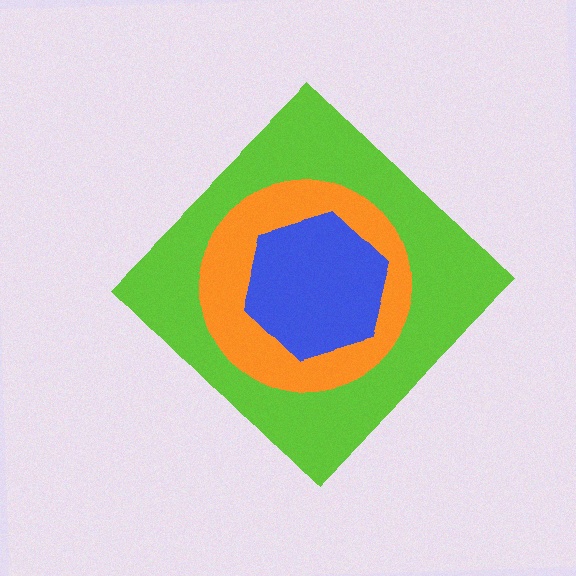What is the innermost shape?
The blue hexagon.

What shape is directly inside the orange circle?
The blue hexagon.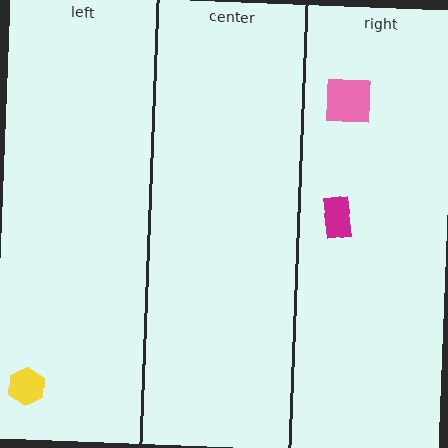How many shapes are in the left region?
1.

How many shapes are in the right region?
2.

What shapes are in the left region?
The yellow hexagon.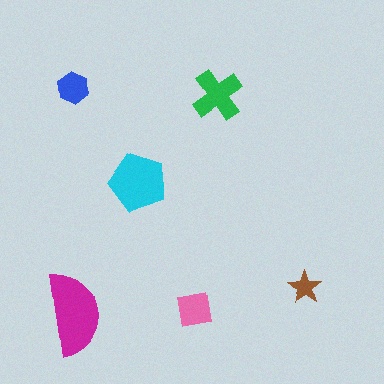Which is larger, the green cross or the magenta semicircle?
The magenta semicircle.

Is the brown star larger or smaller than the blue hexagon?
Smaller.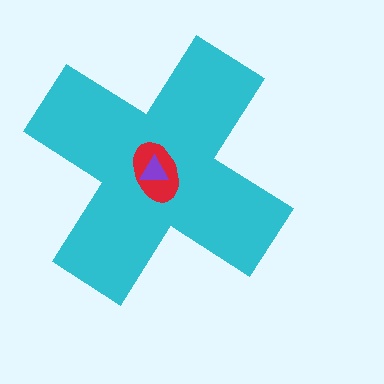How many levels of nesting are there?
3.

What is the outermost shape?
The cyan cross.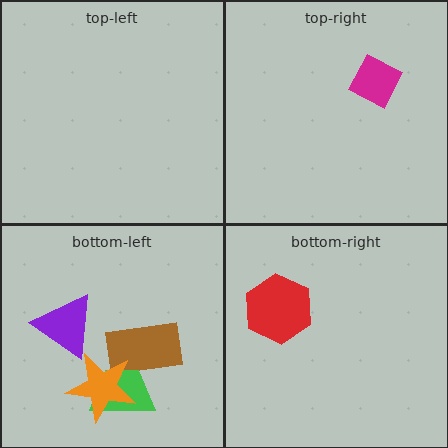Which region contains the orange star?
The bottom-left region.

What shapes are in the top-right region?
The magenta diamond.